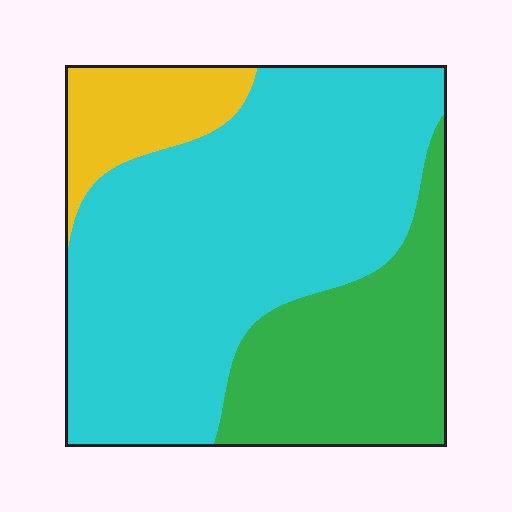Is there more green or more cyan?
Cyan.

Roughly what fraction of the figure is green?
Green covers roughly 25% of the figure.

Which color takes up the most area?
Cyan, at roughly 60%.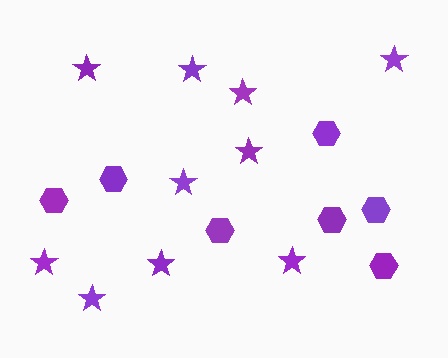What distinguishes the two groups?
There are 2 groups: one group of stars (10) and one group of hexagons (7).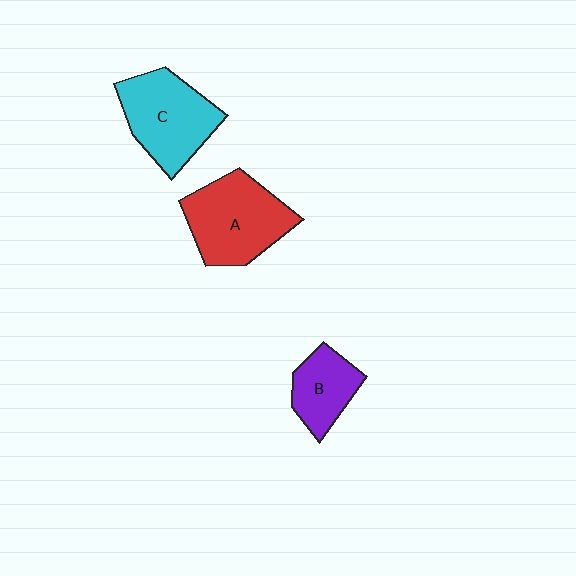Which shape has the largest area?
Shape A (red).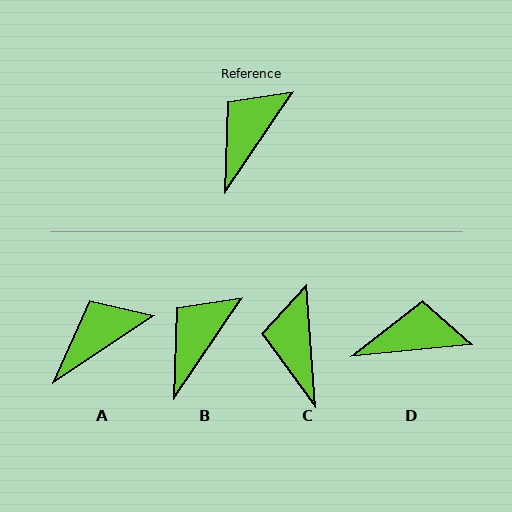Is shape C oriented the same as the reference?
No, it is off by about 38 degrees.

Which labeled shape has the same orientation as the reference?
B.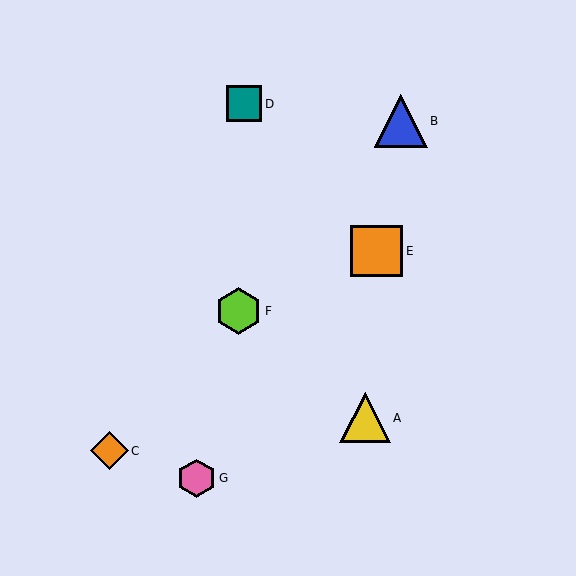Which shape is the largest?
The blue triangle (labeled B) is the largest.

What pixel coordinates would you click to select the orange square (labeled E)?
Click at (377, 251) to select the orange square E.